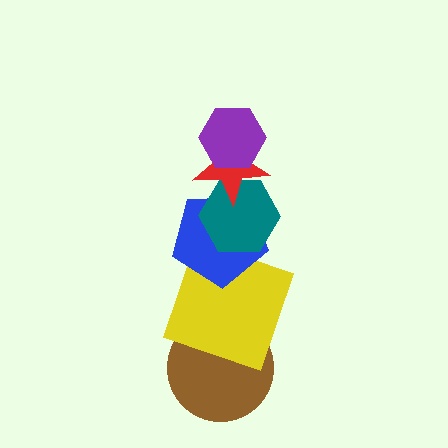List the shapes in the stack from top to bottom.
From top to bottom: the purple hexagon, the red star, the teal hexagon, the blue pentagon, the yellow square, the brown circle.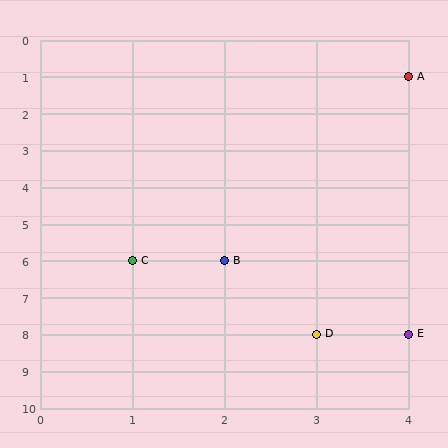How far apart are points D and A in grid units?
Points D and A are 1 column and 7 rows apart (about 7.1 grid units diagonally).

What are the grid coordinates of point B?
Point B is at grid coordinates (2, 6).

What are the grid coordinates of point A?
Point A is at grid coordinates (4, 1).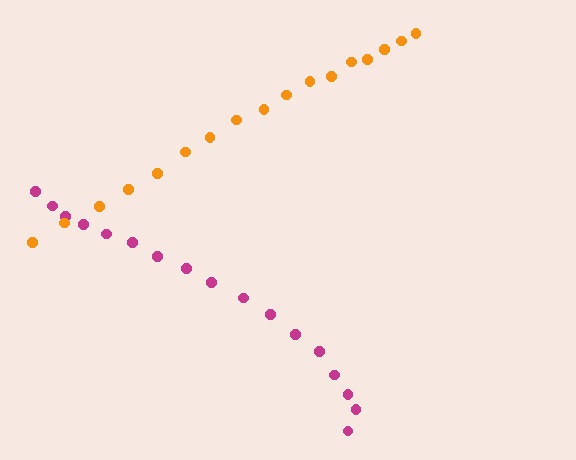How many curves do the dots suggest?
There are 2 distinct paths.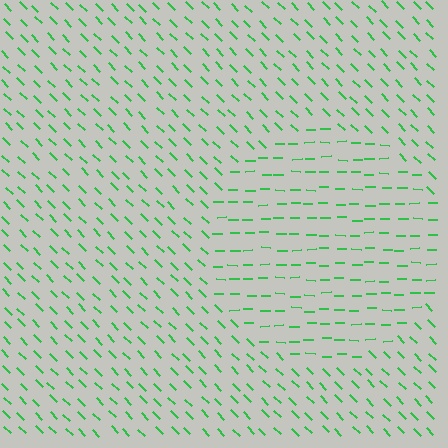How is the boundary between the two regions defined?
The boundary is defined purely by a change in line orientation (approximately 45 degrees difference). All lines are the same color and thickness.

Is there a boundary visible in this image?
Yes, there is a texture boundary formed by a change in line orientation.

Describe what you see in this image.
The image is filled with small green line segments. A circle region in the image has lines oriented differently from the surrounding lines, creating a visible texture boundary.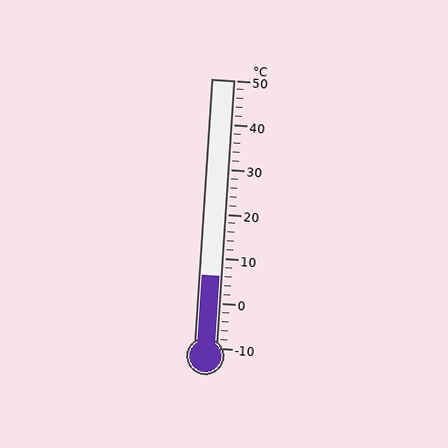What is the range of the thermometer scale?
The thermometer scale ranges from -10°C to 50°C.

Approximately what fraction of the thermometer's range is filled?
The thermometer is filled to approximately 25% of its range.